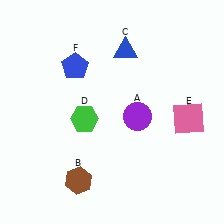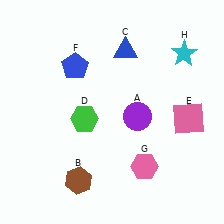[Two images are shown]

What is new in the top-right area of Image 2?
A cyan star (H) was added in the top-right area of Image 2.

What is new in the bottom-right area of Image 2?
A pink hexagon (G) was added in the bottom-right area of Image 2.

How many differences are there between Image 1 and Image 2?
There are 2 differences between the two images.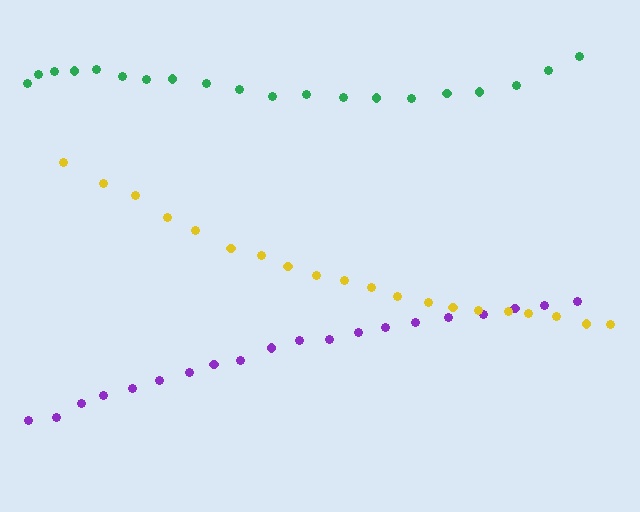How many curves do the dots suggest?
There are 3 distinct paths.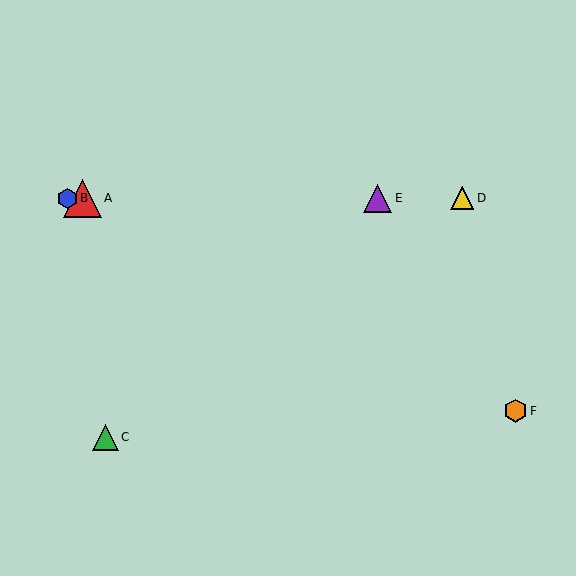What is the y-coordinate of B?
Object B is at y≈198.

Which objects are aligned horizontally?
Objects A, B, D, E are aligned horizontally.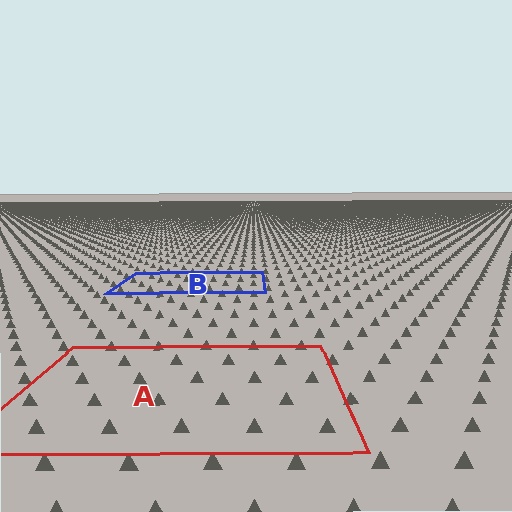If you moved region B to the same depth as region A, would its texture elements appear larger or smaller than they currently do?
They would appear larger. At a closer depth, the same texture elements are projected at a bigger on-screen size.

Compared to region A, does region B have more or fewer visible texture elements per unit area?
Region B has more texture elements per unit area — they are packed more densely because it is farther away.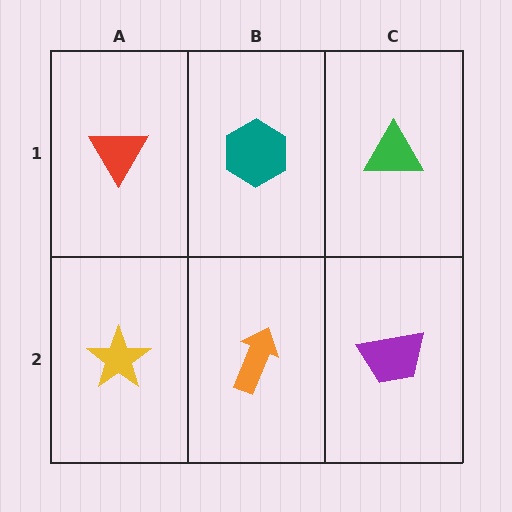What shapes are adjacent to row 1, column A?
A yellow star (row 2, column A), a teal hexagon (row 1, column B).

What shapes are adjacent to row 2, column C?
A green triangle (row 1, column C), an orange arrow (row 2, column B).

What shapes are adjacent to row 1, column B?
An orange arrow (row 2, column B), a red triangle (row 1, column A), a green triangle (row 1, column C).